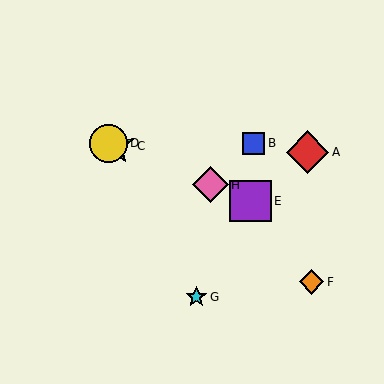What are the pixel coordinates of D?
Object D is at (108, 143).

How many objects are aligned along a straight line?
4 objects (C, D, E, H) are aligned along a straight line.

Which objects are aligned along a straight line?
Objects C, D, E, H are aligned along a straight line.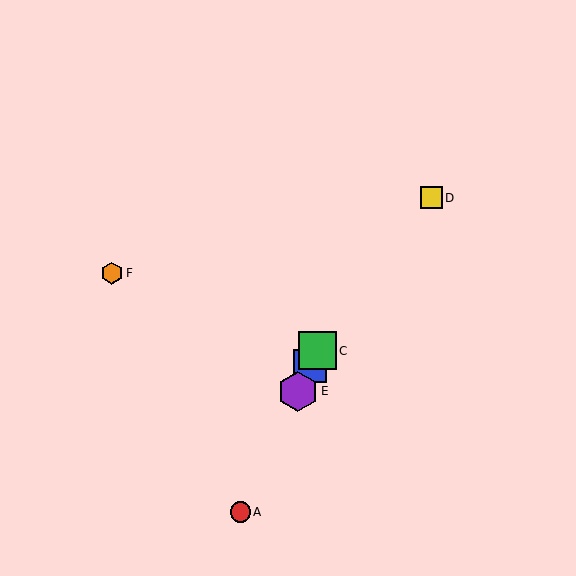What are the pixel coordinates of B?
Object B is at (310, 366).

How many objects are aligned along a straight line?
4 objects (A, B, C, E) are aligned along a straight line.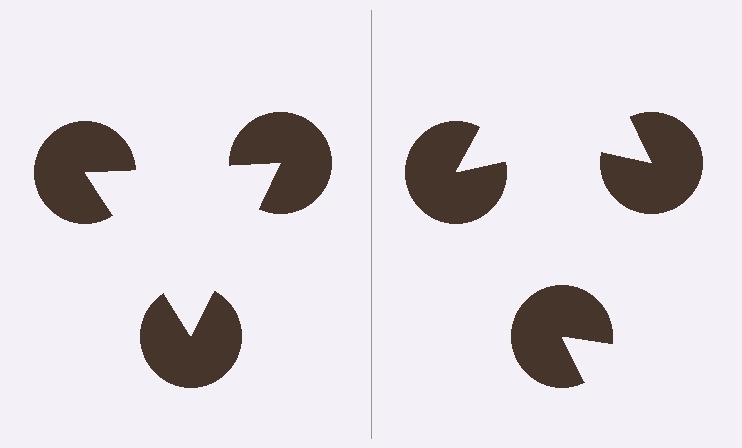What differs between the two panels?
The pac-man discs are positioned identically on both sides; only the wedge orientations differ. On the left they align to a triangle; on the right they are misaligned.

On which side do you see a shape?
An illusory triangle appears on the left side. On the right side the wedge cuts are rotated, so no coherent shape forms.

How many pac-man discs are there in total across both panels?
6 — 3 on each side.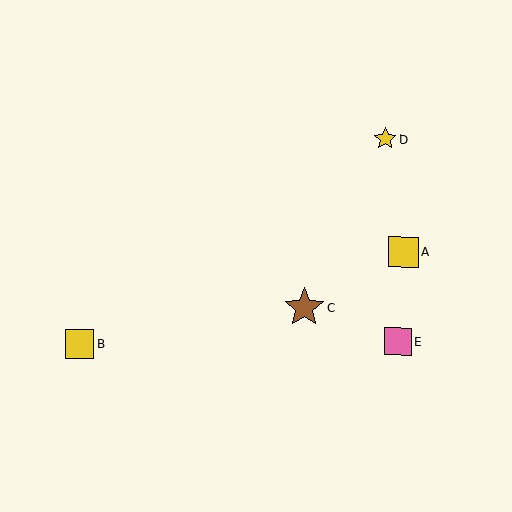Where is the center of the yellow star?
The center of the yellow star is at (386, 139).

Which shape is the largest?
The brown star (labeled C) is the largest.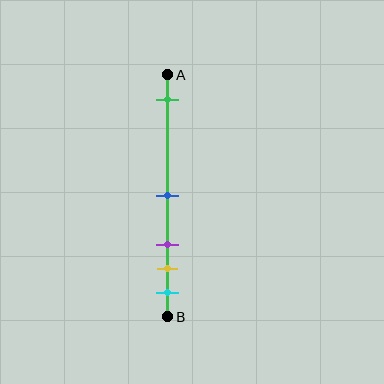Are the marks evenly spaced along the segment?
No, the marks are not evenly spaced.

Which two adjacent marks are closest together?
The yellow and cyan marks are the closest adjacent pair.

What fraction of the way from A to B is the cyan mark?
The cyan mark is approximately 90% (0.9) of the way from A to B.